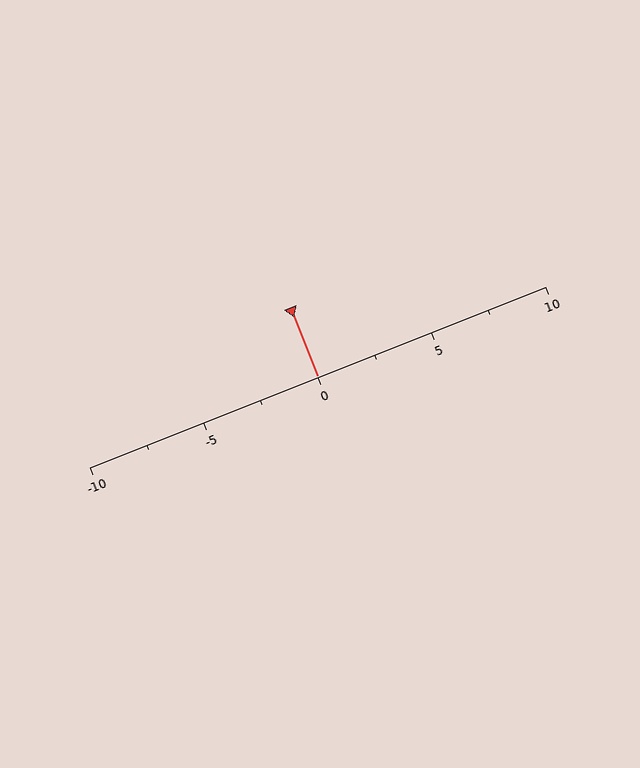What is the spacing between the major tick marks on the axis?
The major ticks are spaced 5 apart.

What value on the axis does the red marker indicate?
The marker indicates approximately 0.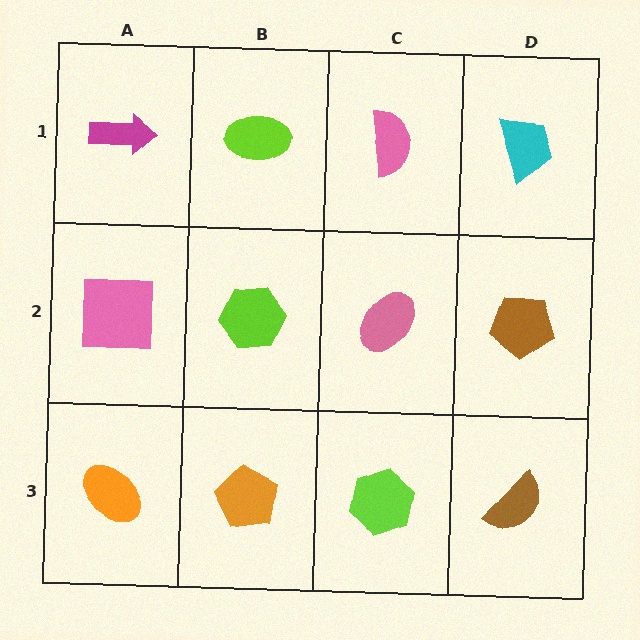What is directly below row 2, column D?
A brown semicircle.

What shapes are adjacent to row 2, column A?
A magenta arrow (row 1, column A), an orange ellipse (row 3, column A), a lime hexagon (row 2, column B).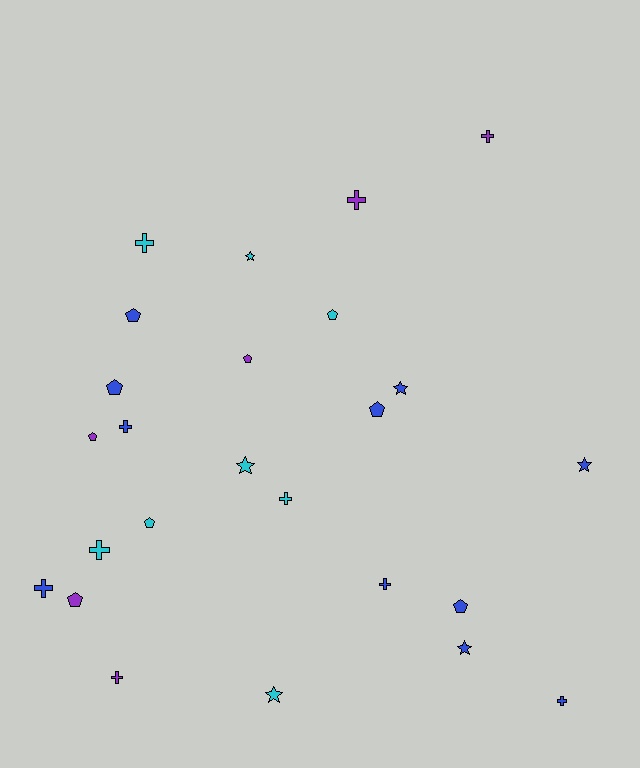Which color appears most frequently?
Blue, with 11 objects.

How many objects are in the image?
There are 25 objects.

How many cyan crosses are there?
There are 3 cyan crosses.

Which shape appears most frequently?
Cross, with 10 objects.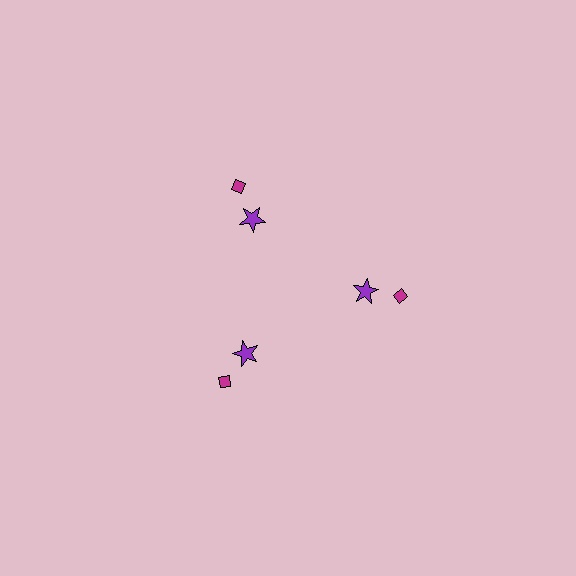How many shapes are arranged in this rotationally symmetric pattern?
There are 6 shapes, arranged in 3 groups of 2.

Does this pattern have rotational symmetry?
Yes, this pattern has 3-fold rotational symmetry. It looks the same after rotating 120 degrees around the center.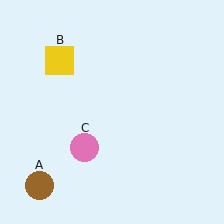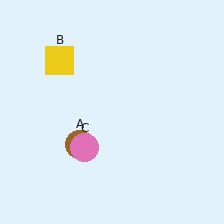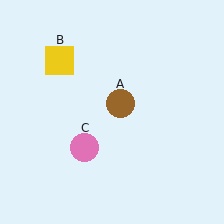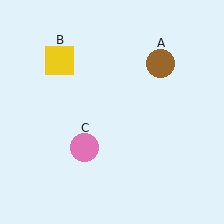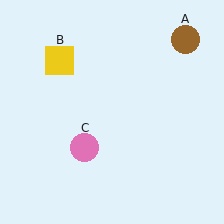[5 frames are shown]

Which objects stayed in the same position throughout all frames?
Yellow square (object B) and pink circle (object C) remained stationary.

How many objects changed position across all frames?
1 object changed position: brown circle (object A).